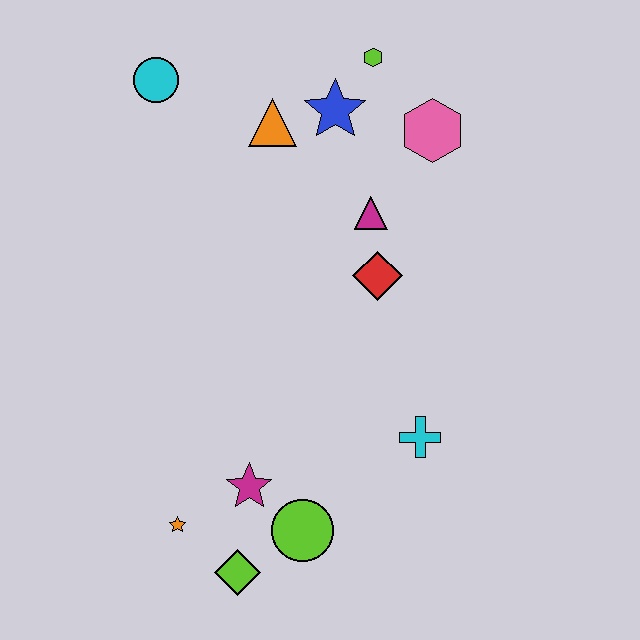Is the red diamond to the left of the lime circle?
No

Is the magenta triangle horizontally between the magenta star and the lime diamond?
No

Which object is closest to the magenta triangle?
The red diamond is closest to the magenta triangle.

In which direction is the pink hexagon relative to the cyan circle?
The pink hexagon is to the right of the cyan circle.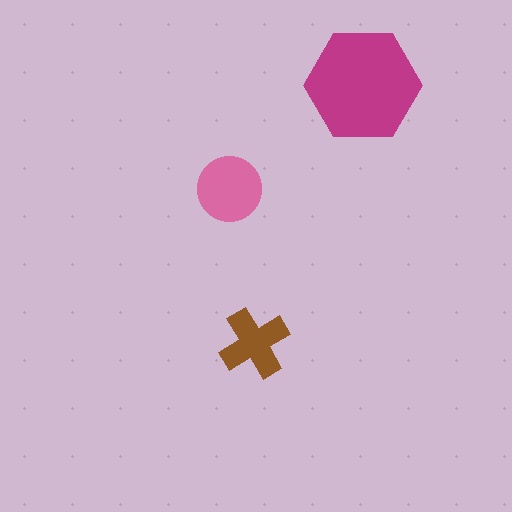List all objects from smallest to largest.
The brown cross, the pink circle, the magenta hexagon.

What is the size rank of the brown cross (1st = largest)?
3rd.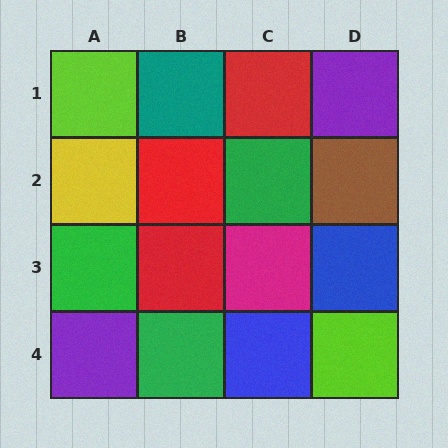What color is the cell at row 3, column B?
Red.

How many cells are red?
3 cells are red.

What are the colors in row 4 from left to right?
Purple, green, blue, lime.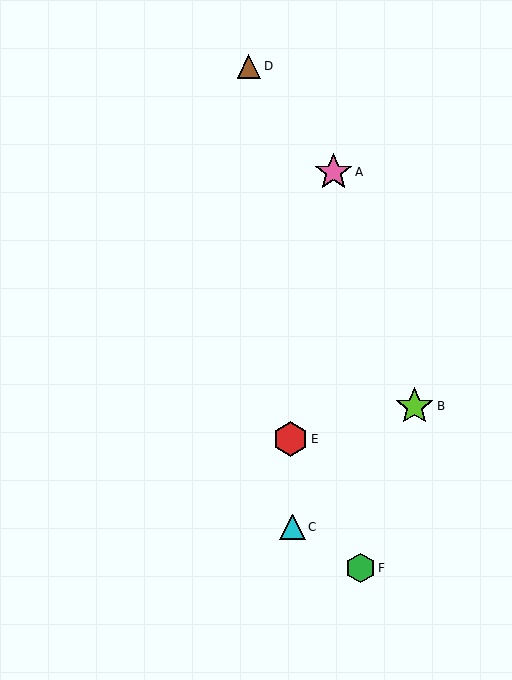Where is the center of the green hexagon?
The center of the green hexagon is at (361, 568).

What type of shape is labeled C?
Shape C is a cyan triangle.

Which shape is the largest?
The lime star (labeled B) is the largest.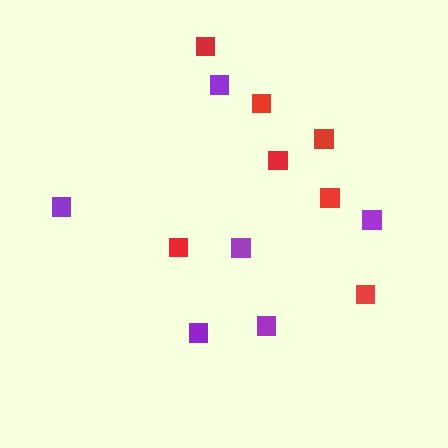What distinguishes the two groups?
There are 2 groups: one group of red squares (7) and one group of purple squares (6).